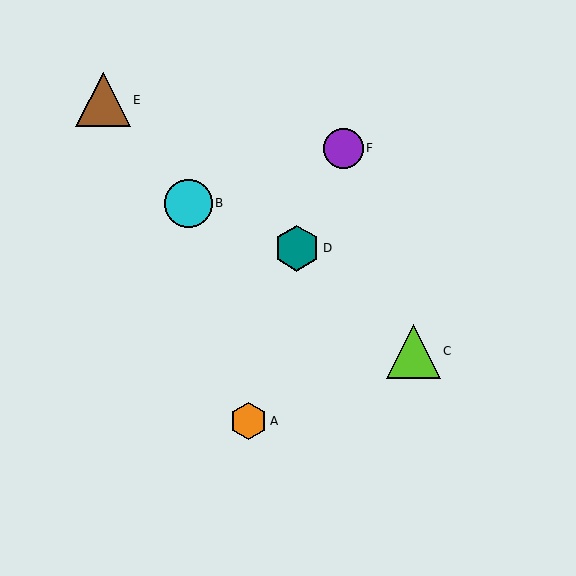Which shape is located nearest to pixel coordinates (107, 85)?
The brown triangle (labeled E) at (103, 100) is nearest to that location.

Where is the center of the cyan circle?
The center of the cyan circle is at (188, 203).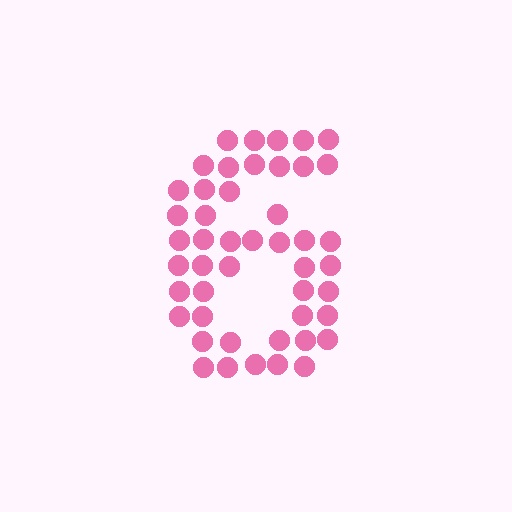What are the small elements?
The small elements are circles.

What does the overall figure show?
The overall figure shows the digit 6.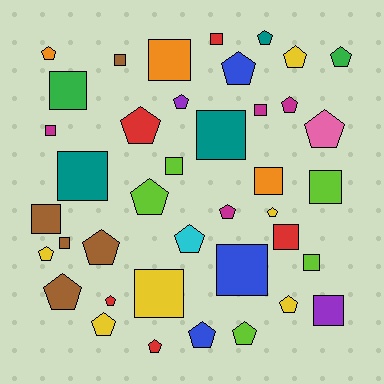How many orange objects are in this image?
There are 3 orange objects.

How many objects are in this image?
There are 40 objects.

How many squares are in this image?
There are 18 squares.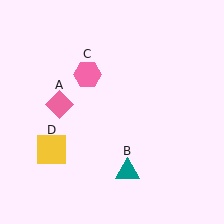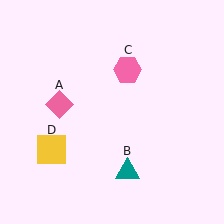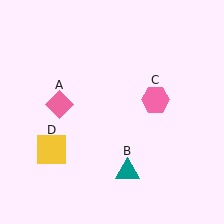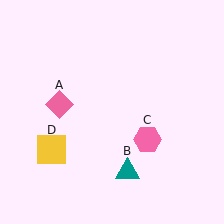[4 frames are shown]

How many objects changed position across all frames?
1 object changed position: pink hexagon (object C).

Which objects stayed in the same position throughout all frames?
Pink diamond (object A) and teal triangle (object B) and yellow square (object D) remained stationary.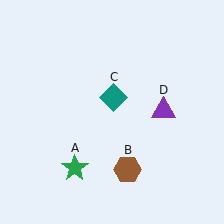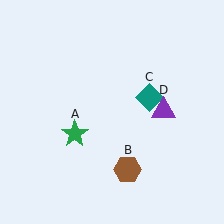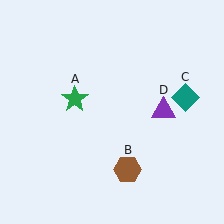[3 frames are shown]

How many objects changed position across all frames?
2 objects changed position: green star (object A), teal diamond (object C).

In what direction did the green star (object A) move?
The green star (object A) moved up.